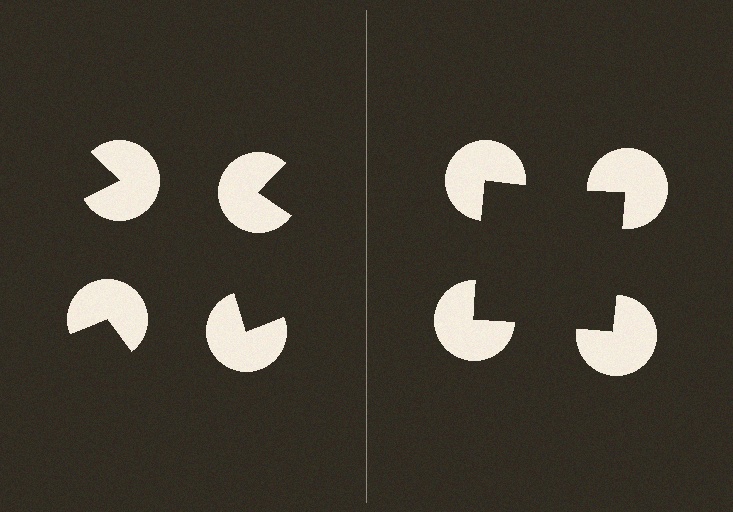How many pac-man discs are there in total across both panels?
8 — 4 on each side.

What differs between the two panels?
The pac-man discs are positioned identically on both sides; only the wedge orientations differ. On the right they align to a square; on the left they are misaligned.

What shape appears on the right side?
An illusory square.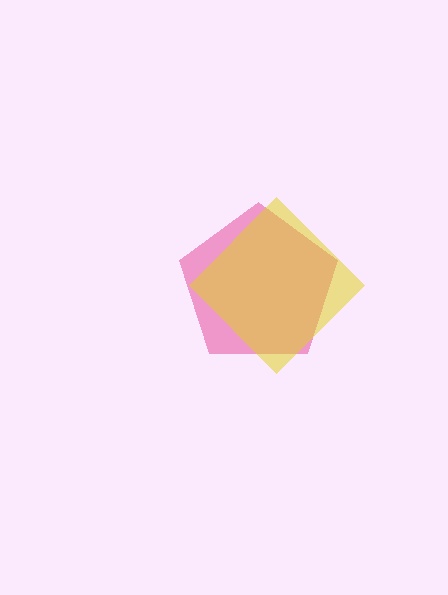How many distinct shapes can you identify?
There are 2 distinct shapes: a pink pentagon, a yellow diamond.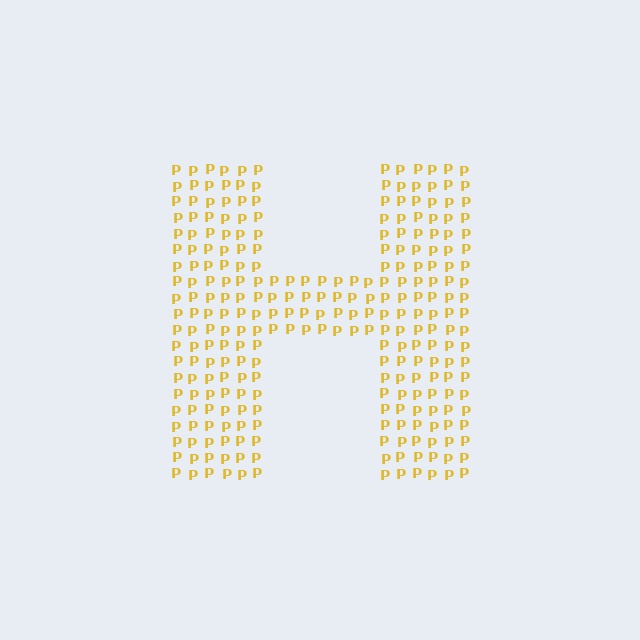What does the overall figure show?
The overall figure shows the letter H.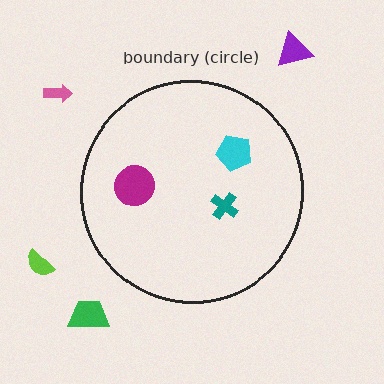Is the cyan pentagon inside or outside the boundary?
Inside.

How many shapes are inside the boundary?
3 inside, 4 outside.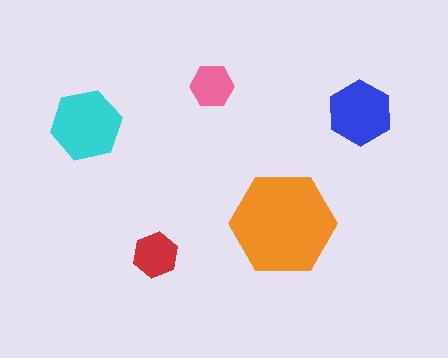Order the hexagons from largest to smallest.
the orange one, the cyan one, the blue one, the red one, the pink one.